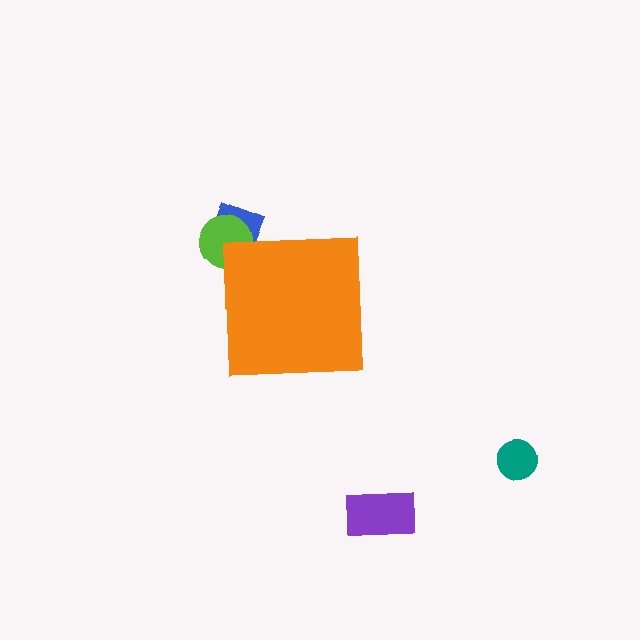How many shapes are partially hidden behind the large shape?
2 shapes are partially hidden.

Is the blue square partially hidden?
Yes, the blue square is partially hidden behind the orange square.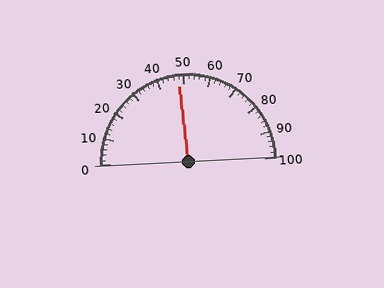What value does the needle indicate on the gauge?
The needle indicates approximately 48.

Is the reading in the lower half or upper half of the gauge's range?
The reading is in the lower half of the range (0 to 100).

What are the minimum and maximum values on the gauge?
The gauge ranges from 0 to 100.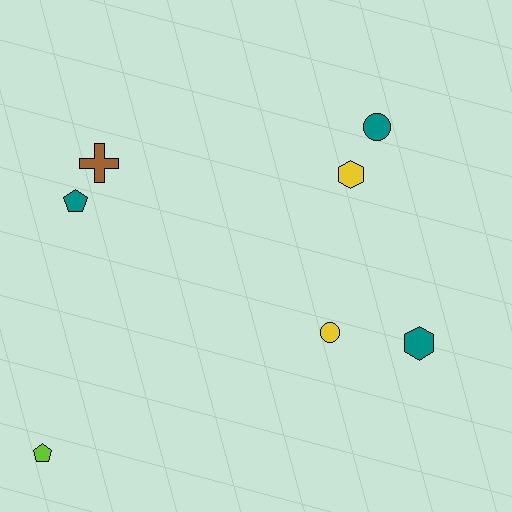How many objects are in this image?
There are 7 objects.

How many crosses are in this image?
There is 1 cross.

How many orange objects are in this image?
There are no orange objects.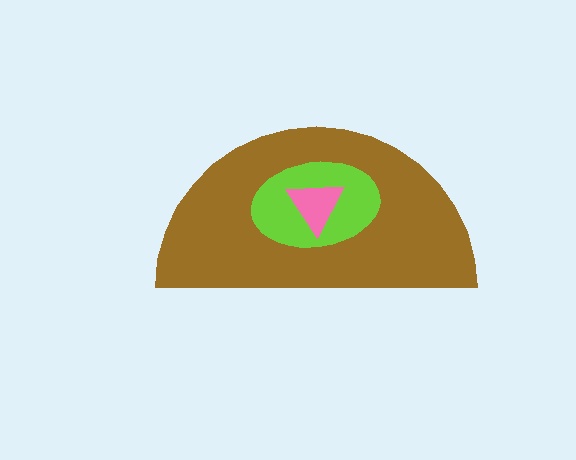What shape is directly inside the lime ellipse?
The pink triangle.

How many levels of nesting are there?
3.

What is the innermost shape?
The pink triangle.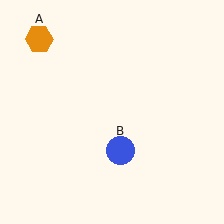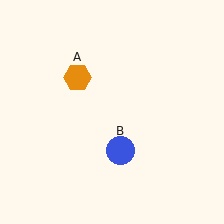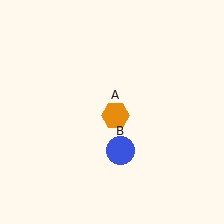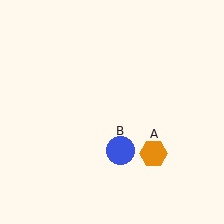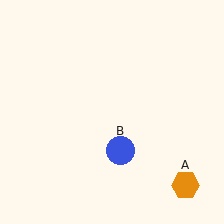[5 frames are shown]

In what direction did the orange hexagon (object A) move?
The orange hexagon (object A) moved down and to the right.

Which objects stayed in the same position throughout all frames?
Blue circle (object B) remained stationary.